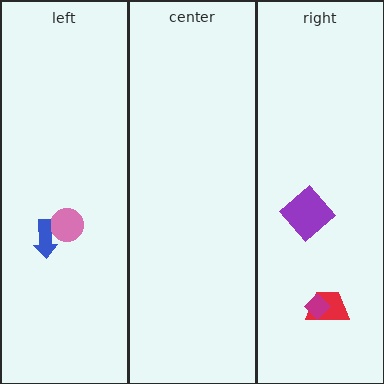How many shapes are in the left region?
2.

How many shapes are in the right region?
3.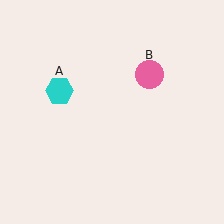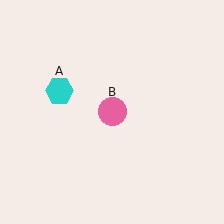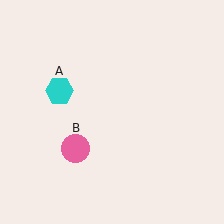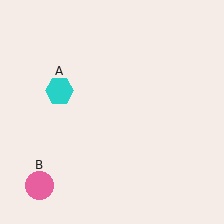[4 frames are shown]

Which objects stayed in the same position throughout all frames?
Cyan hexagon (object A) remained stationary.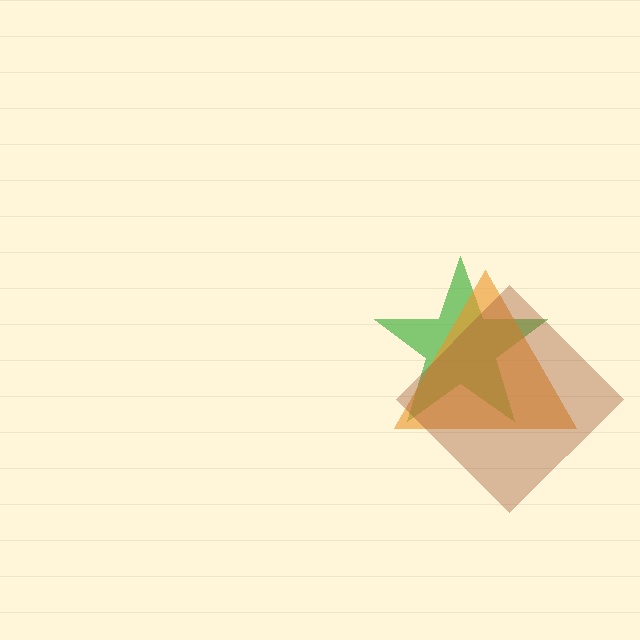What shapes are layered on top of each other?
The layered shapes are: a green star, an orange triangle, a brown diamond.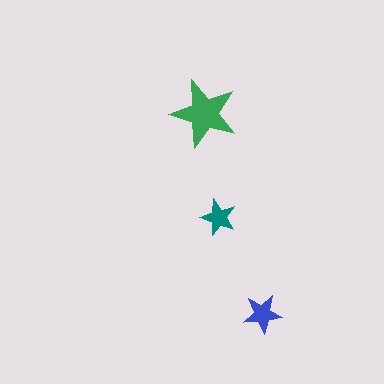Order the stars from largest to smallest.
the green one, the blue one, the teal one.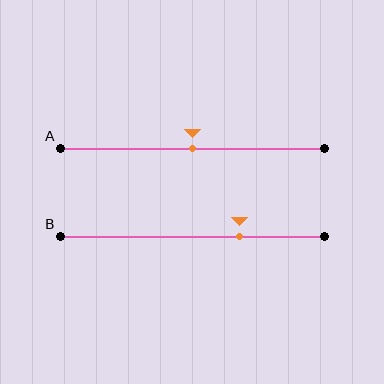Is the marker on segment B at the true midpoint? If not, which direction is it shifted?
No, the marker on segment B is shifted to the right by about 18% of the segment length.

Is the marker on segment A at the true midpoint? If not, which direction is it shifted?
Yes, the marker on segment A is at the true midpoint.